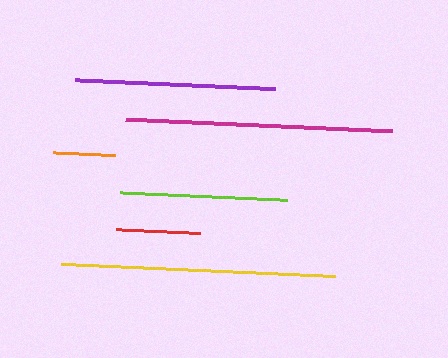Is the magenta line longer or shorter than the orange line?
The magenta line is longer than the orange line.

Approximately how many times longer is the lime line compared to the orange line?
The lime line is approximately 2.7 times the length of the orange line.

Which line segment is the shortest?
The orange line is the shortest at approximately 62 pixels.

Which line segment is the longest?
The yellow line is the longest at approximately 274 pixels.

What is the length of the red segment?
The red segment is approximately 84 pixels long.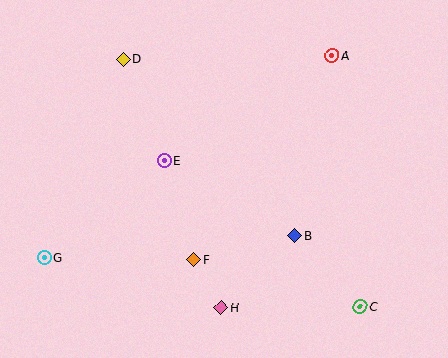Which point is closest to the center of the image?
Point E at (165, 161) is closest to the center.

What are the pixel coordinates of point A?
Point A is at (332, 56).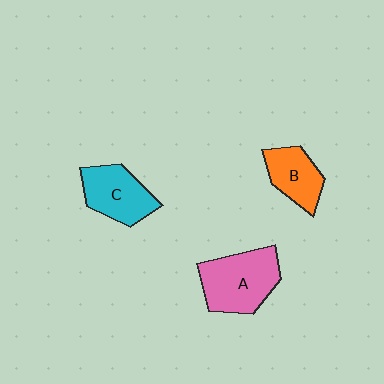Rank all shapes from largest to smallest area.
From largest to smallest: A (pink), C (cyan), B (orange).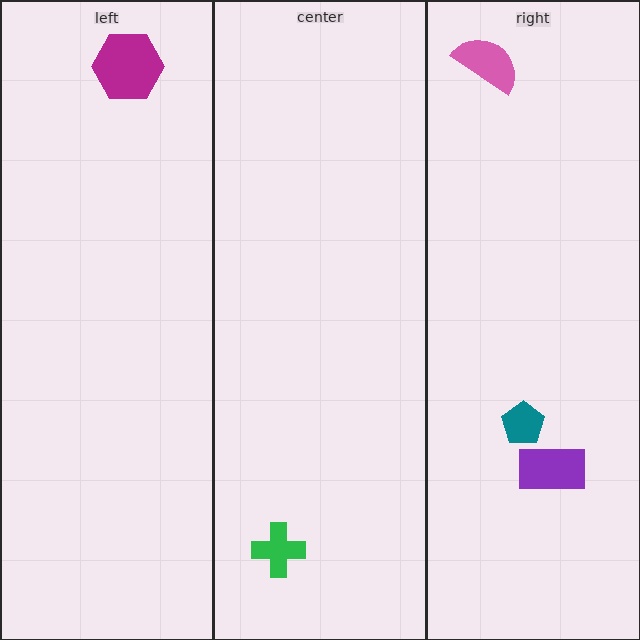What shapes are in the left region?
The magenta hexagon.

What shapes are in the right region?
The teal pentagon, the pink semicircle, the purple rectangle.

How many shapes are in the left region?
1.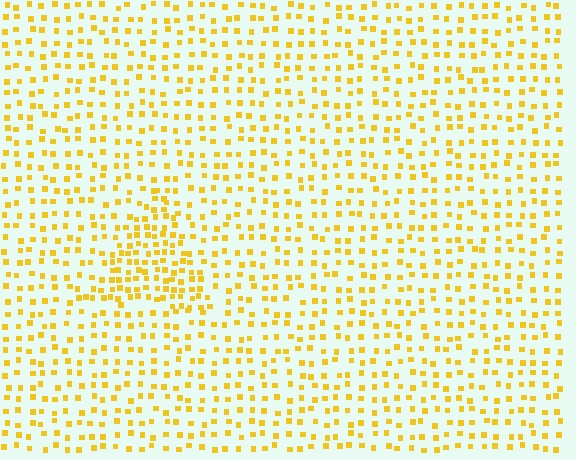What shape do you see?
I see a triangle.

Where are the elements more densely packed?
The elements are more densely packed inside the triangle boundary.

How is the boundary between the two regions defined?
The boundary is defined by a change in element density (approximately 1.9x ratio). All elements are the same color, size, and shape.